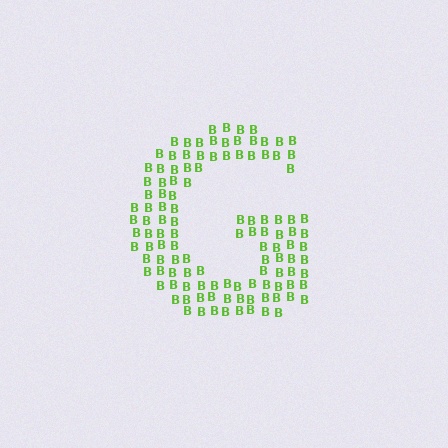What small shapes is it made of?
It is made of small letter B's.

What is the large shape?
The large shape is the letter G.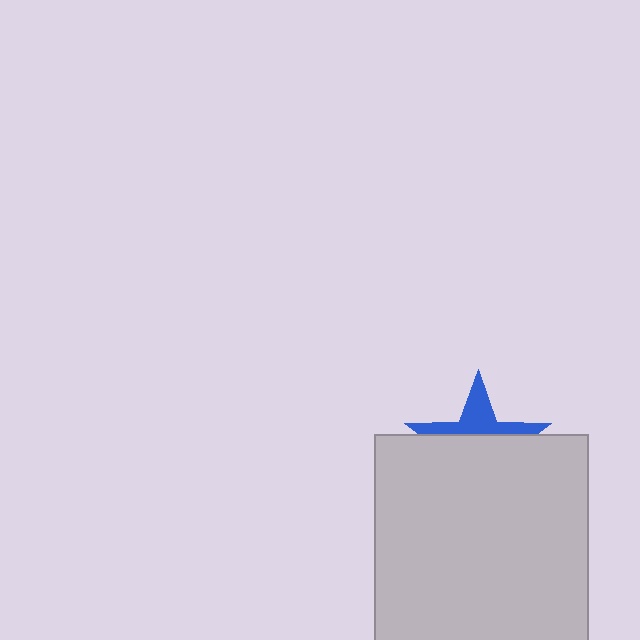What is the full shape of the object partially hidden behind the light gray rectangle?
The partially hidden object is a blue star.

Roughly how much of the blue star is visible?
A small part of it is visible (roughly 35%).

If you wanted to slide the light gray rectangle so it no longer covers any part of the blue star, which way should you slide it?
Slide it down — that is the most direct way to separate the two shapes.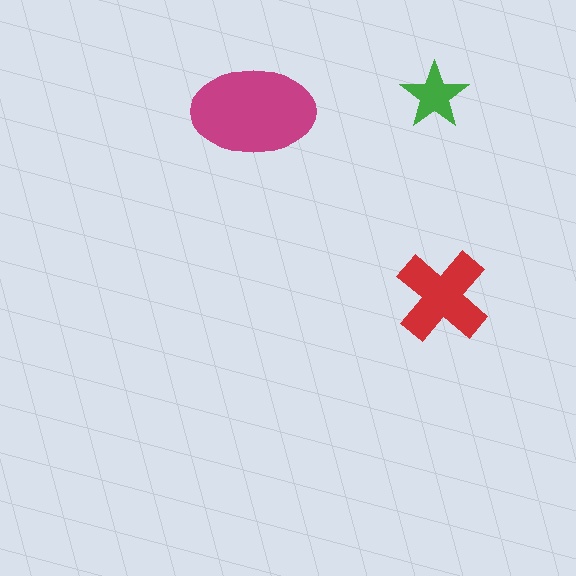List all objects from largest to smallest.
The magenta ellipse, the red cross, the green star.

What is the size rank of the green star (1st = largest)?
3rd.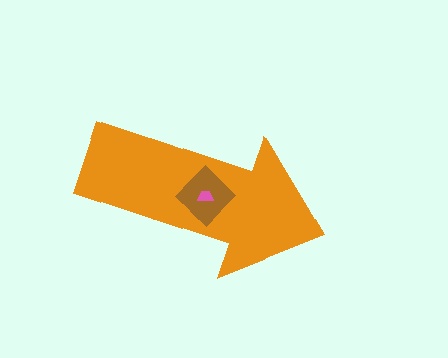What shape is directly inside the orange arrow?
The brown diamond.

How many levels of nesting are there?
3.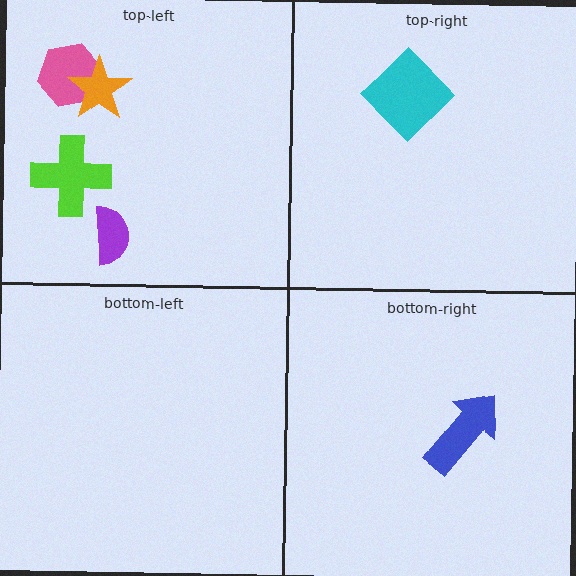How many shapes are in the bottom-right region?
1.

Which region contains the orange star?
The top-left region.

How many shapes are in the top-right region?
1.